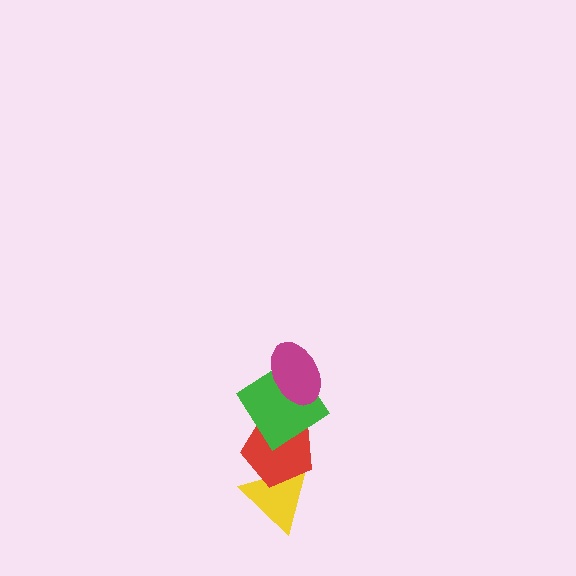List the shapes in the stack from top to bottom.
From top to bottom: the magenta ellipse, the green diamond, the red pentagon, the yellow triangle.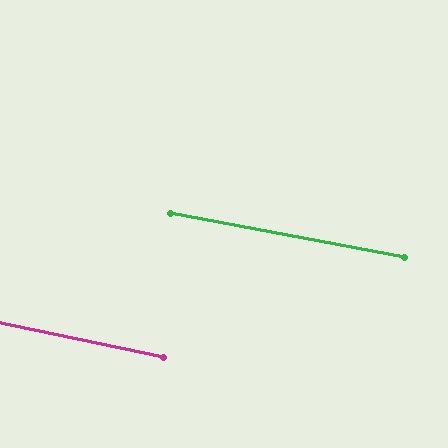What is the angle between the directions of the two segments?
Approximately 1 degree.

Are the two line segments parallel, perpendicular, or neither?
Parallel — their directions differ by only 1.1°.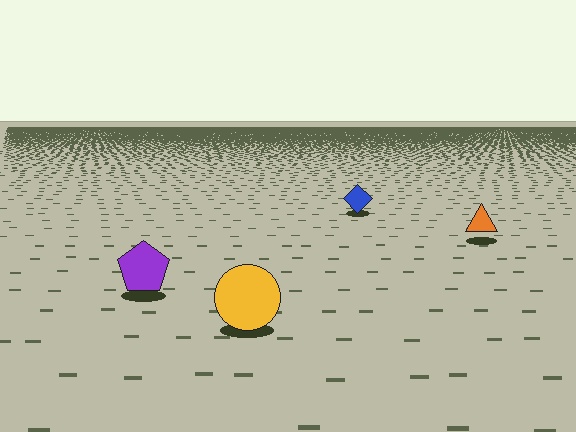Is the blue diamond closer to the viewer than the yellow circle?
No. The yellow circle is closer — you can tell from the texture gradient: the ground texture is coarser near it.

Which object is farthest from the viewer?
The blue diamond is farthest from the viewer. It appears smaller and the ground texture around it is denser.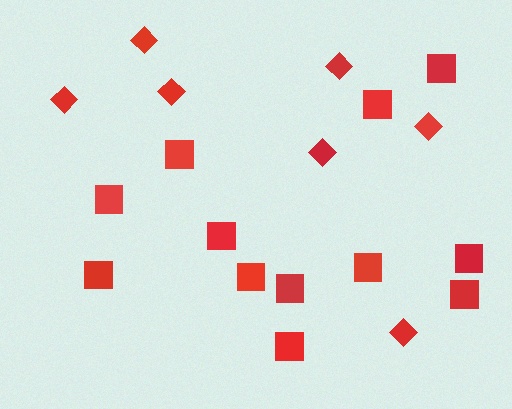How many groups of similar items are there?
There are 2 groups: one group of squares (12) and one group of diamonds (7).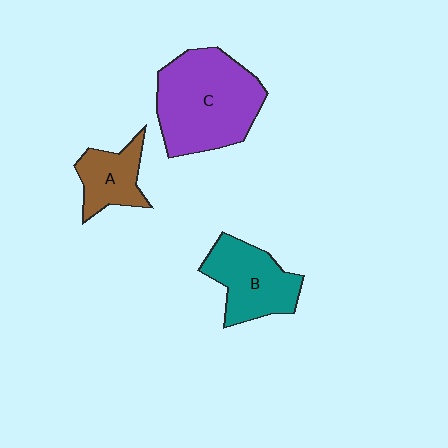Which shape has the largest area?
Shape C (purple).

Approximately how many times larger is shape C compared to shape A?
Approximately 2.3 times.